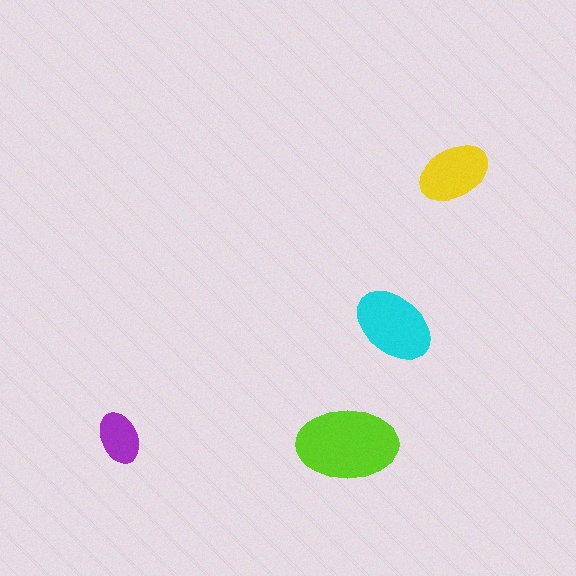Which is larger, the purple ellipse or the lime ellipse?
The lime one.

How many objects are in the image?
There are 4 objects in the image.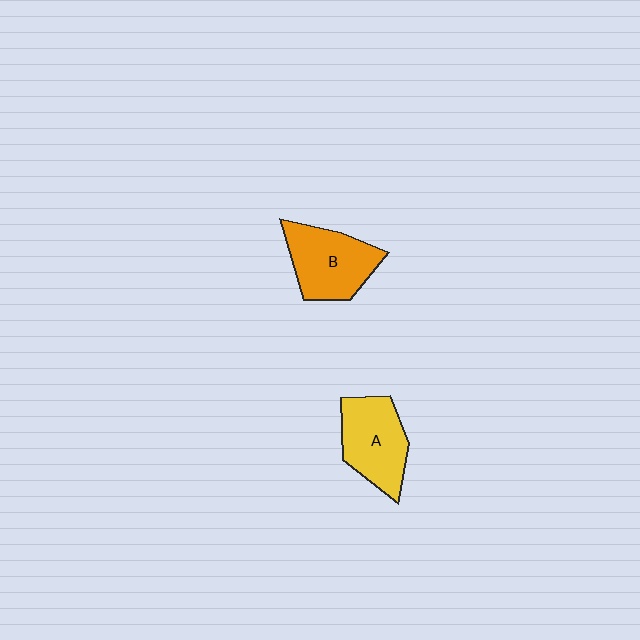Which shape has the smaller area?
Shape A (yellow).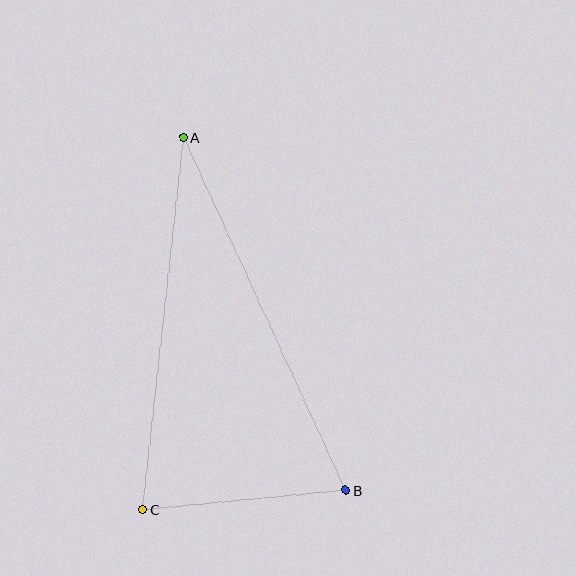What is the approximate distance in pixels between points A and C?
The distance between A and C is approximately 374 pixels.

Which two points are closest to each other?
Points B and C are closest to each other.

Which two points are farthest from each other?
Points A and B are farthest from each other.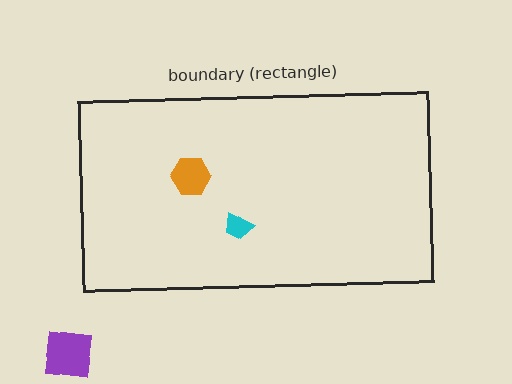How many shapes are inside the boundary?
2 inside, 1 outside.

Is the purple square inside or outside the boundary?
Outside.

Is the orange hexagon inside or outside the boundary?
Inside.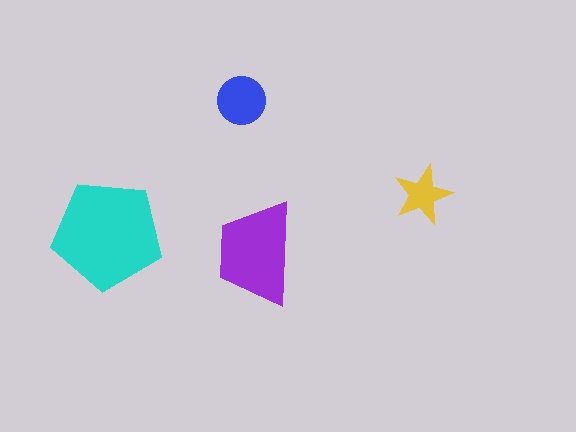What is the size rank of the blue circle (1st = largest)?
3rd.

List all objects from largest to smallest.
The cyan pentagon, the purple trapezoid, the blue circle, the yellow star.